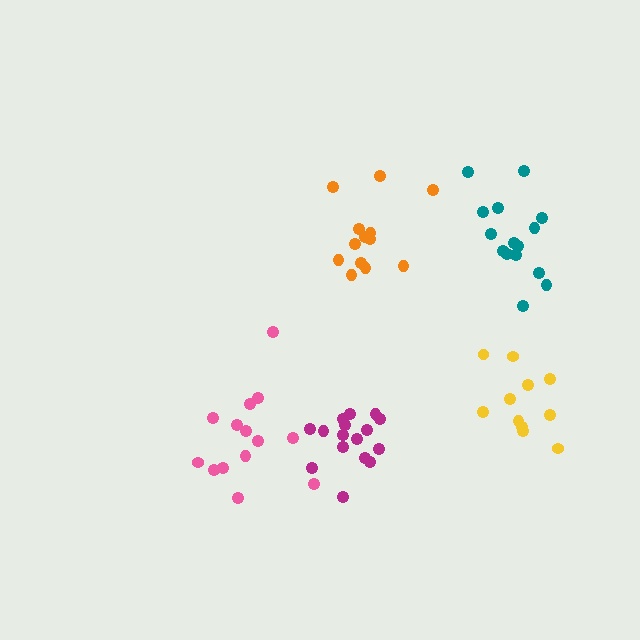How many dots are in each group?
Group 1: 16 dots, Group 2: 15 dots, Group 3: 11 dots, Group 4: 14 dots, Group 5: 13 dots (69 total).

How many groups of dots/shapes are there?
There are 5 groups.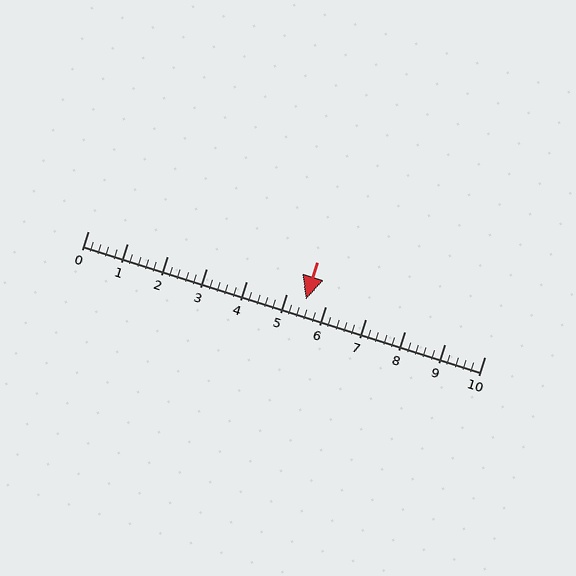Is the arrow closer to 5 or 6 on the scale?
The arrow is closer to 6.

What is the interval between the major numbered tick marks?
The major tick marks are spaced 1 units apart.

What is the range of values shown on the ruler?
The ruler shows values from 0 to 10.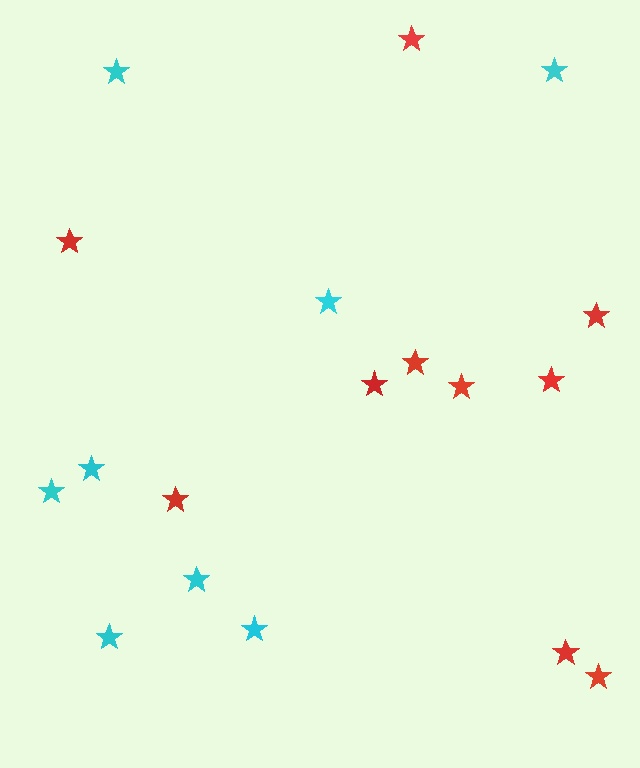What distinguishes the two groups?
There are 2 groups: one group of red stars (10) and one group of cyan stars (8).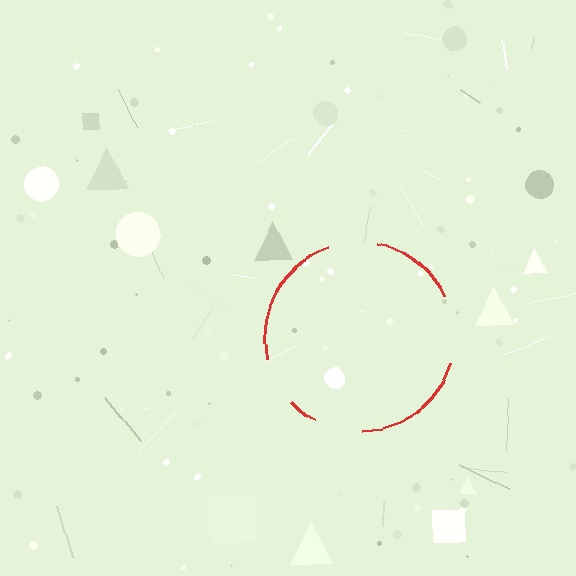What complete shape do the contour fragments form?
The contour fragments form a circle.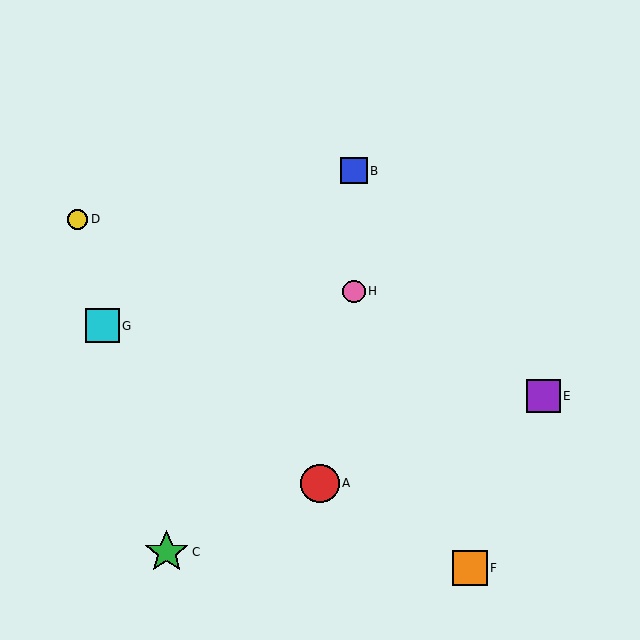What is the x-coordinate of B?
Object B is at x≈354.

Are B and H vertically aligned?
Yes, both are at x≈354.